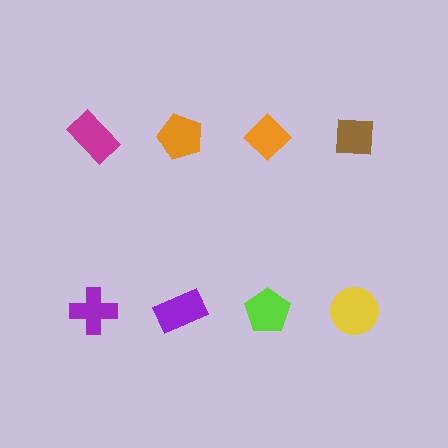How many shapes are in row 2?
4 shapes.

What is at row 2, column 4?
A yellow circle.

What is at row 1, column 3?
An orange diamond.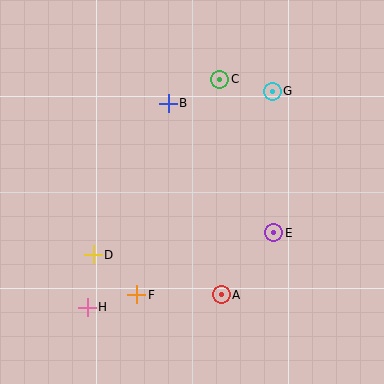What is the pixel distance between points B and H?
The distance between B and H is 219 pixels.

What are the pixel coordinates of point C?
Point C is at (220, 79).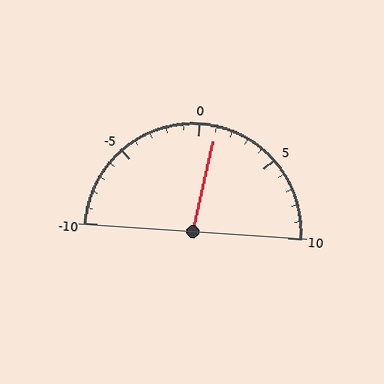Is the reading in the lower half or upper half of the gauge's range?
The reading is in the upper half of the range (-10 to 10).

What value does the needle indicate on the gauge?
The needle indicates approximately 1.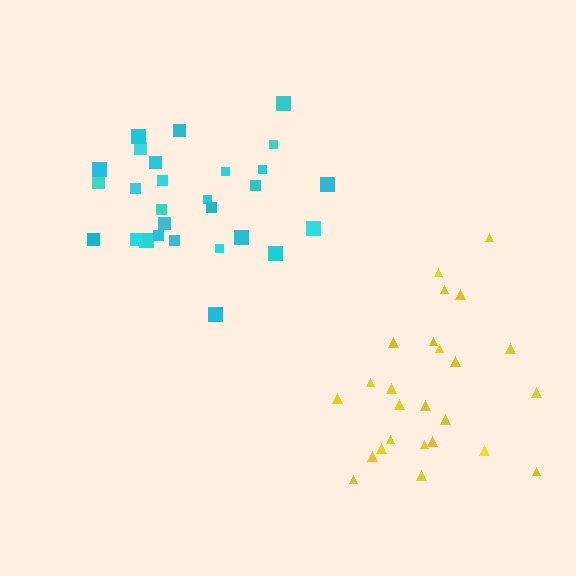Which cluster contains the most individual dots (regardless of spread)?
Cyan (28).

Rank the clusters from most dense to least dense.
cyan, yellow.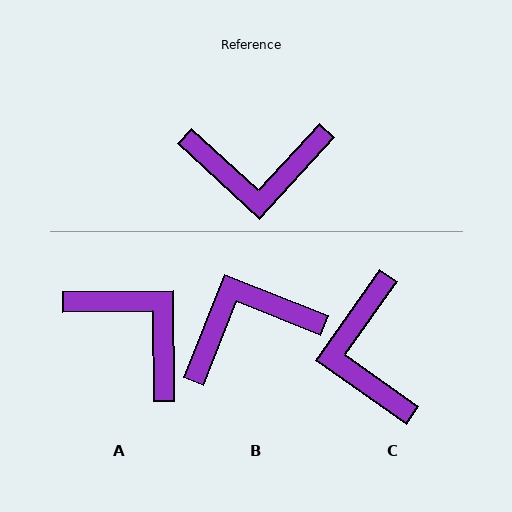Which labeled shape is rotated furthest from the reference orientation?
B, about 159 degrees away.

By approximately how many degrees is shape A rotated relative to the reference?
Approximately 133 degrees counter-clockwise.